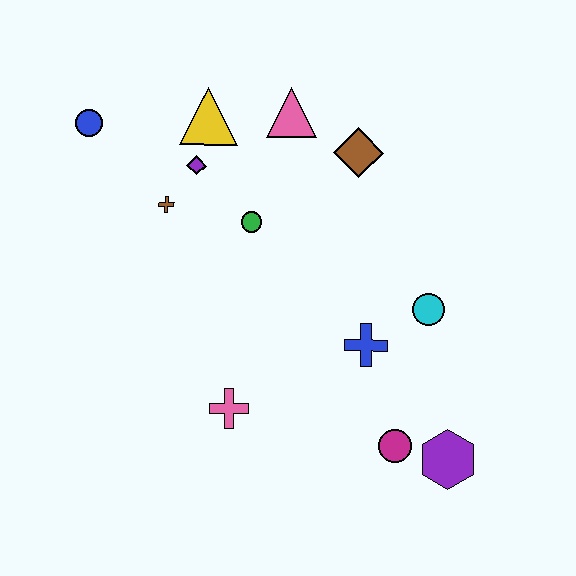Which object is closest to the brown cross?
The purple diamond is closest to the brown cross.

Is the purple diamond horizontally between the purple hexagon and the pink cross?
No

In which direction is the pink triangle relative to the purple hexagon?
The pink triangle is above the purple hexagon.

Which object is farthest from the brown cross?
The purple hexagon is farthest from the brown cross.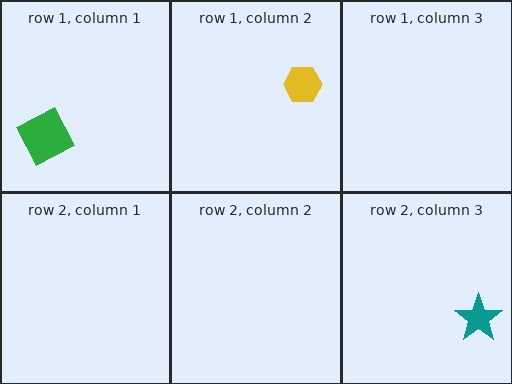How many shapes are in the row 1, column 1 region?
1.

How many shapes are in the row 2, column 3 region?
1.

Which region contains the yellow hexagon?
The row 1, column 2 region.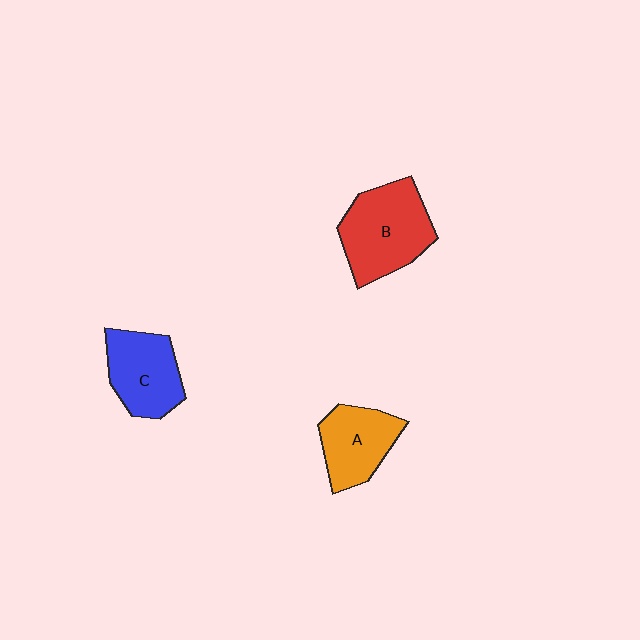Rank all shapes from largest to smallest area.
From largest to smallest: B (red), C (blue), A (orange).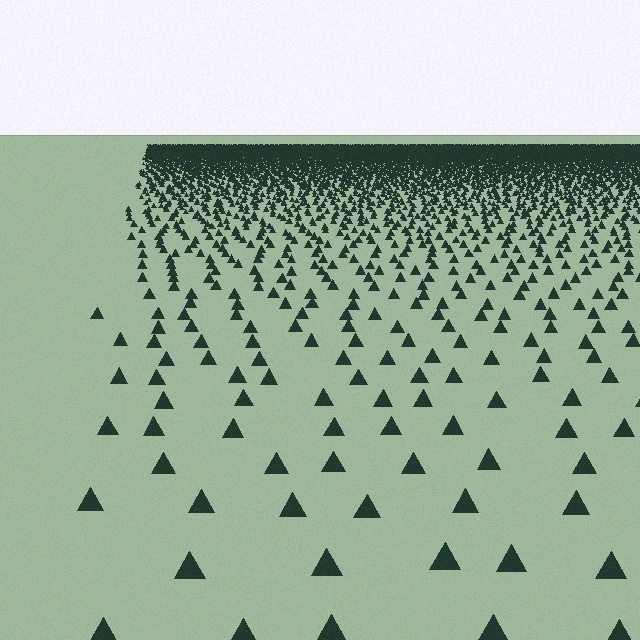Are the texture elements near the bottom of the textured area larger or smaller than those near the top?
Larger. Near the bottom, elements are closer to the viewer and appear at a bigger on-screen size.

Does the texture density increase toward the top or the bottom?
Density increases toward the top.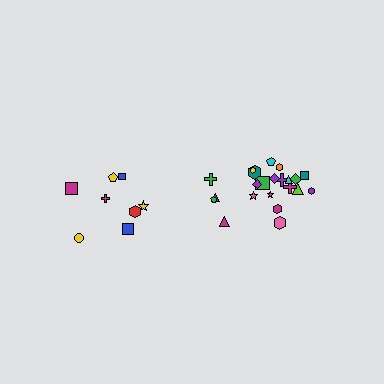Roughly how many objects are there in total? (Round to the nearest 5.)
Roughly 30 objects in total.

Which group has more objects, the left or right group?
The right group.